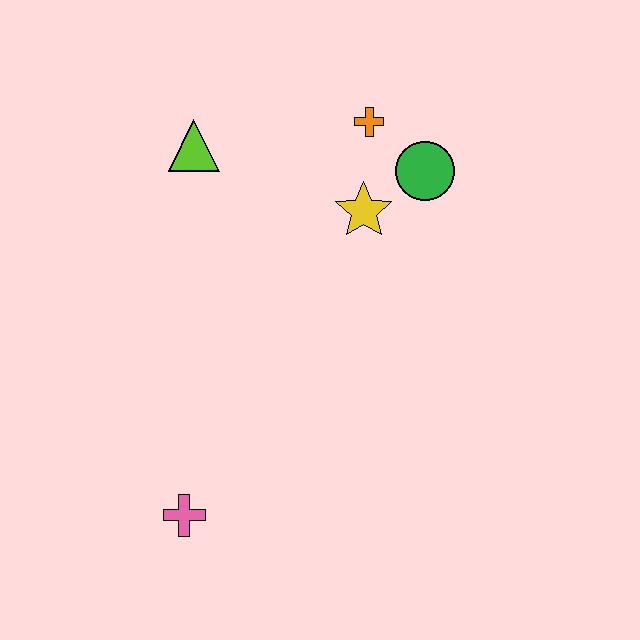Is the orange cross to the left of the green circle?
Yes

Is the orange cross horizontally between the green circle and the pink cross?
Yes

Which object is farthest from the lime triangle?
The pink cross is farthest from the lime triangle.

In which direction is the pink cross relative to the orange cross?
The pink cross is below the orange cross.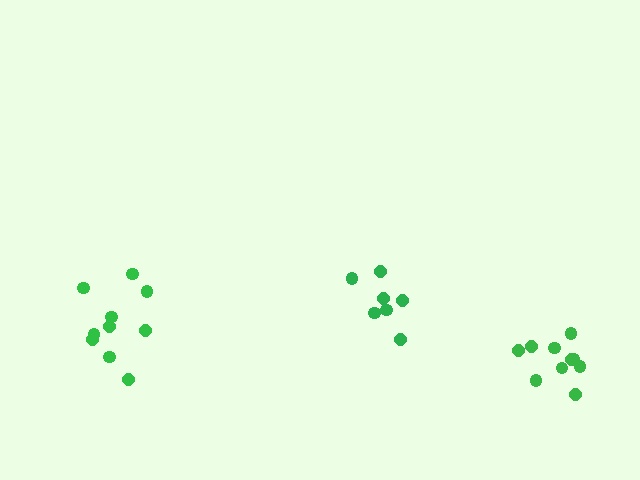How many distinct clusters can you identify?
There are 3 distinct clusters.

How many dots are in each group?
Group 1: 10 dots, Group 2: 7 dots, Group 3: 10 dots (27 total).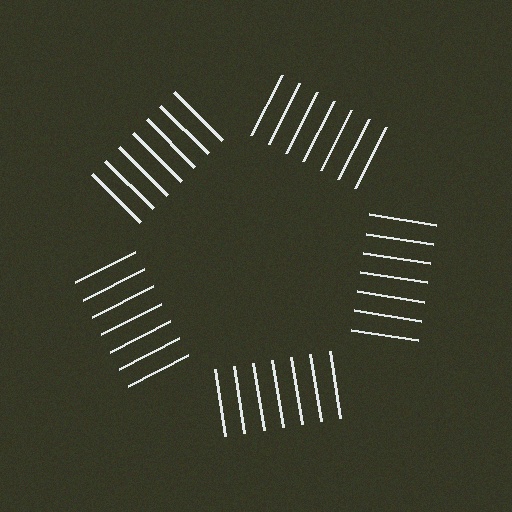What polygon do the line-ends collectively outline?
An illusory pentagon — the line segments terminate on its edges but no continuous stroke is drawn.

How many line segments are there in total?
35 — 7 along each of the 5 edges.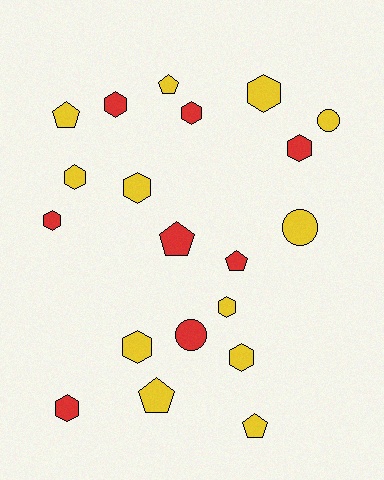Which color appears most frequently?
Yellow, with 12 objects.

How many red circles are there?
There is 1 red circle.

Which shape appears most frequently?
Hexagon, with 11 objects.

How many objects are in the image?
There are 20 objects.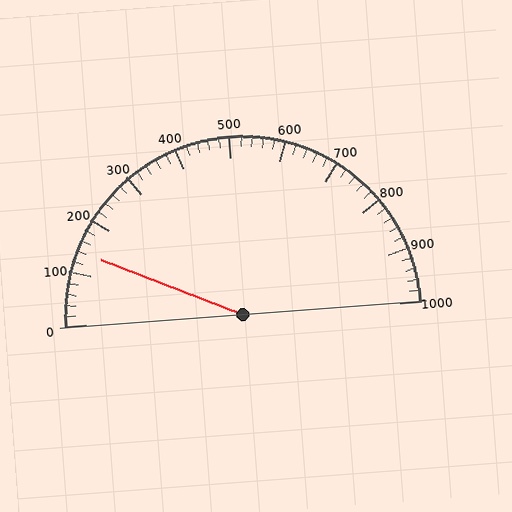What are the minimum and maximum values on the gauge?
The gauge ranges from 0 to 1000.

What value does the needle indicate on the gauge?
The needle indicates approximately 140.